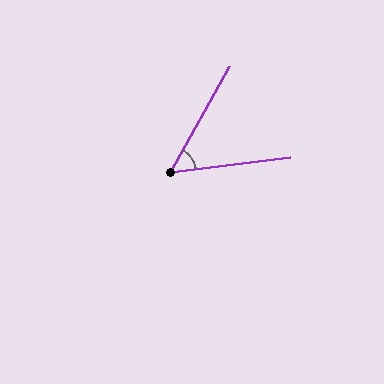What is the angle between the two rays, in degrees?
Approximately 54 degrees.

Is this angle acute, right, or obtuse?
It is acute.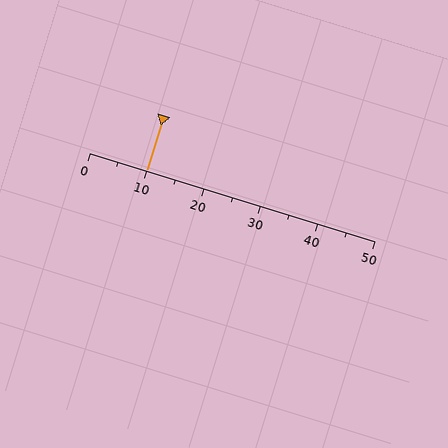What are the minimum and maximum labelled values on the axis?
The axis runs from 0 to 50.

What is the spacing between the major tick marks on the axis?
The major ticks are spaced 10 apart.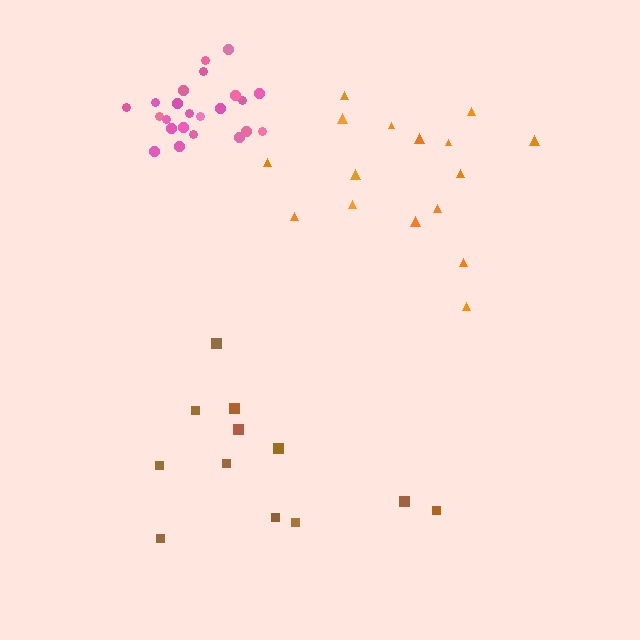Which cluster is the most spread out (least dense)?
Brown.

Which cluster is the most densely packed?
Pink.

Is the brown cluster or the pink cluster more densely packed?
Pink.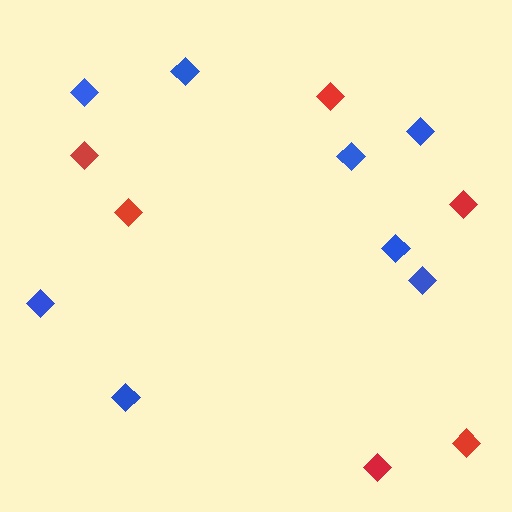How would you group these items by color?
There are 2 groups: one group of red diamonds (6) and one group of blue diamonds (8).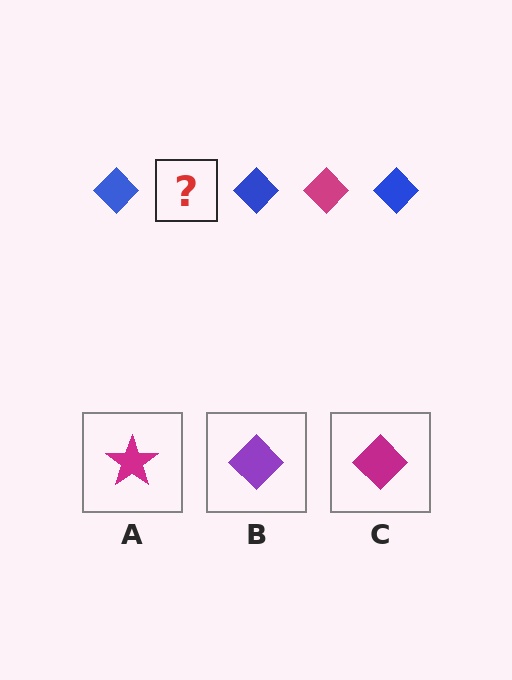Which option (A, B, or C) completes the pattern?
C.